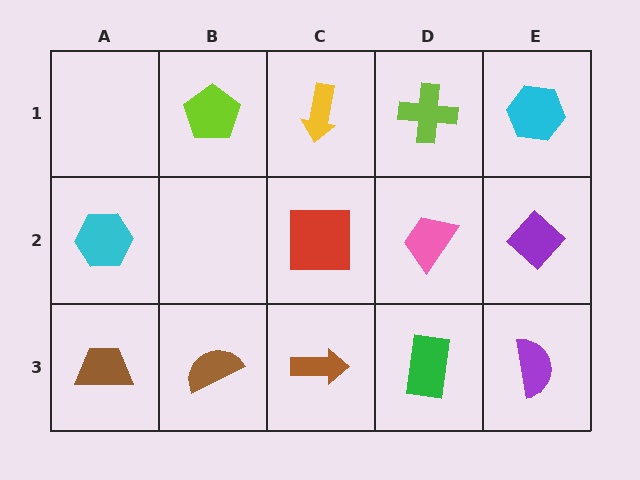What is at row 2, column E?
A purple diamond.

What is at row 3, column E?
A purple semicircle.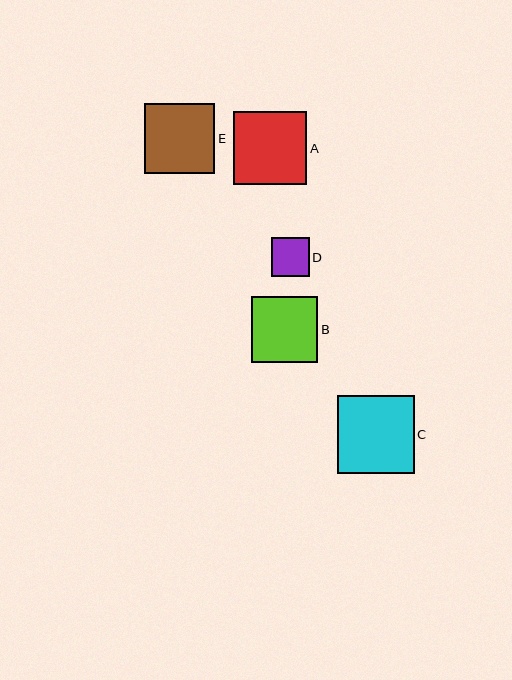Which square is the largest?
Square C is the largest with a size of approximately 77 pixels.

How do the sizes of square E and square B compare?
Square E and square B are approximately the same size.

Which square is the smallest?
Square D is the smallest with a size of approximately 38 pixels.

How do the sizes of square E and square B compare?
Square E and square B are approximately the same size.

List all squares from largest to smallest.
From largest to smallest: C, A, E, B, D.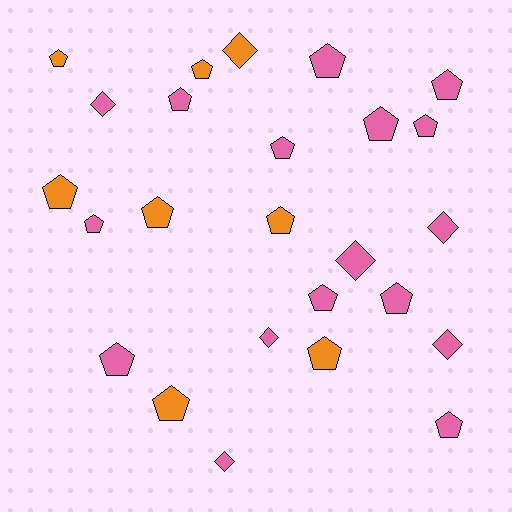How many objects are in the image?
There are 25 objects.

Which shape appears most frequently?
Pentagon, with 18 objects.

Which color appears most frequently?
Pink, with 17 objects.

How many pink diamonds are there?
There are 6 pink diamonds.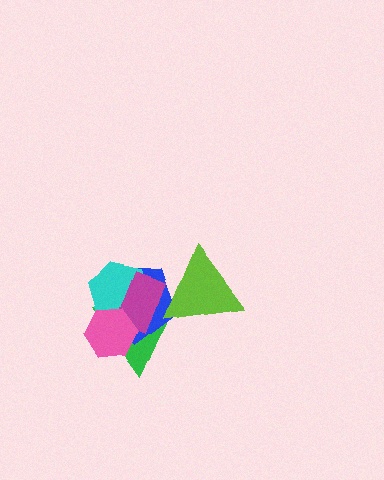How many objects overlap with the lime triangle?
3 objects overlap with the lime triangle.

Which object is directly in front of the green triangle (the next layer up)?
The blue pentagon is directly in front of the green triangle.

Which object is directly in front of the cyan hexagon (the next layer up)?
The magenta rectangle is directly in front of the cyan hexagon.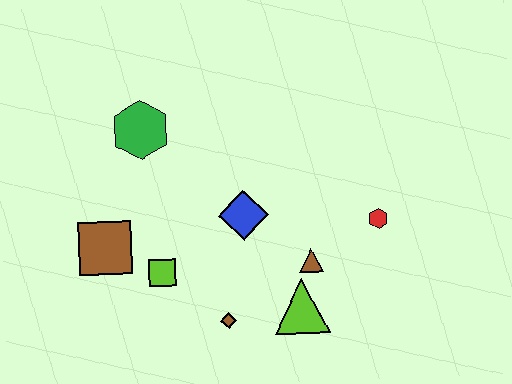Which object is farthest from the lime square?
The red hexagon is farthest from the lime square.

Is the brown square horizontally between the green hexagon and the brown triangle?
No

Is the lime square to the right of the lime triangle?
No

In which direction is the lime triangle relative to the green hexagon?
The lime triangle is below the green hexagon.